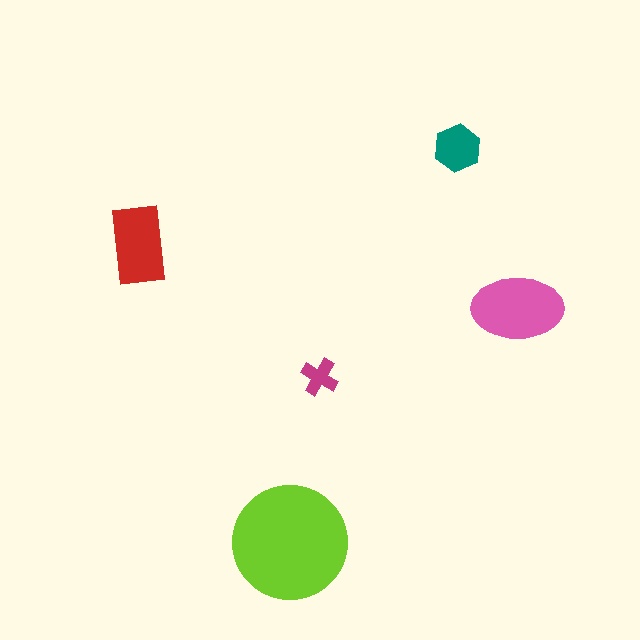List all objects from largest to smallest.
The lime circle, the pink ellipse, the red rectangle, the teal hexagon, the magenta cross.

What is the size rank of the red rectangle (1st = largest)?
3rd.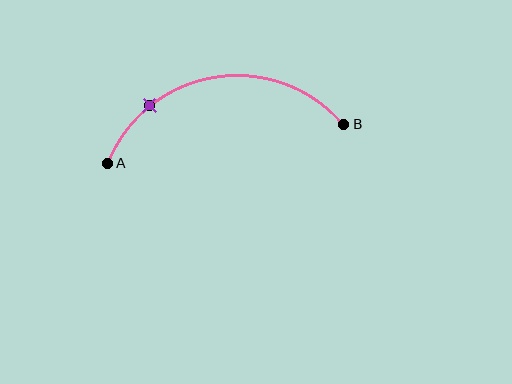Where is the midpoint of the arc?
The arc midpoint is the point on the curve farthest from the straight line joining A and B. It sits above that line.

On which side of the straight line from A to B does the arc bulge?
The arc bulges above the straight line connecting A and B.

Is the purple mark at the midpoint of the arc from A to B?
No. The purple mark lies on the arc but is closer to endpoint A. The arc midpoint would be at the point on the curve equidistant along the arc from both A and B.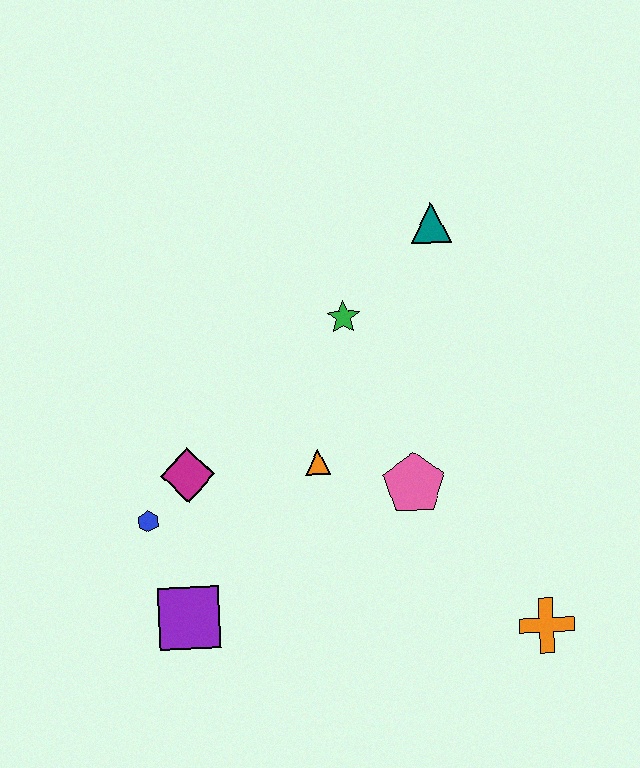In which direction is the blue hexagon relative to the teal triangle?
The blue hexagon is to the left of the teal triangle.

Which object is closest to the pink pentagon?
The orange triangle is closest to the pink pentagon.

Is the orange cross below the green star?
Yes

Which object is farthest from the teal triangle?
The purple square is farthest from the teal triangle.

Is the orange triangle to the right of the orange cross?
No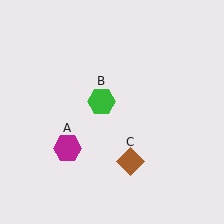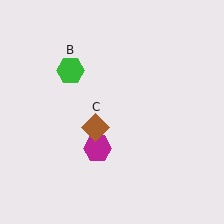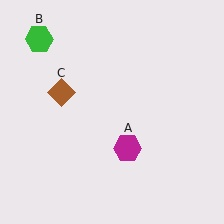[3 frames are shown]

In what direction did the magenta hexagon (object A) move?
The magenta hexagon (object A) moved right.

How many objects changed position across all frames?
3 objects changed position: magenta hexagon (object A), green hexagon (object B), brown diamond (object C).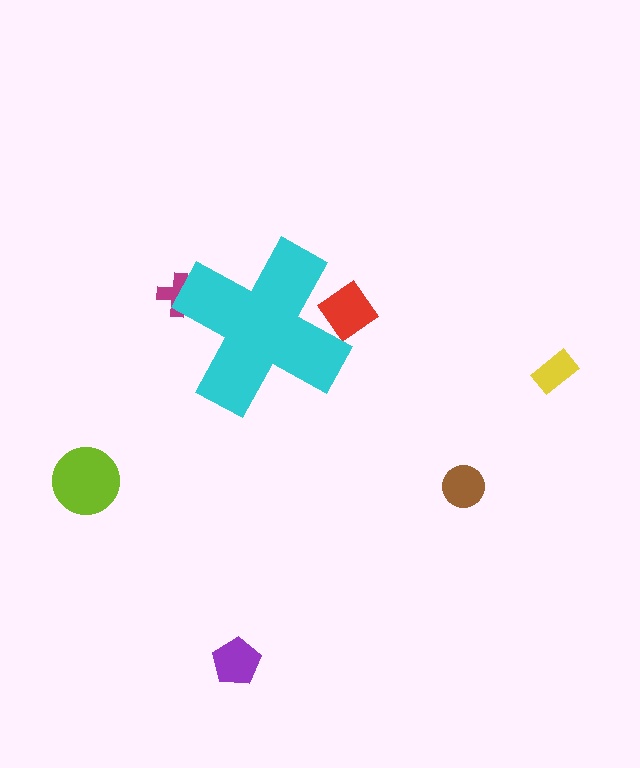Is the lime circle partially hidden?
No, the lime circle is fully visible.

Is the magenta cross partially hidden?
Yes, the magenta cross is partially hidden behind the cyan cross.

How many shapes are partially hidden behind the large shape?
2 shapes are partially hidden.